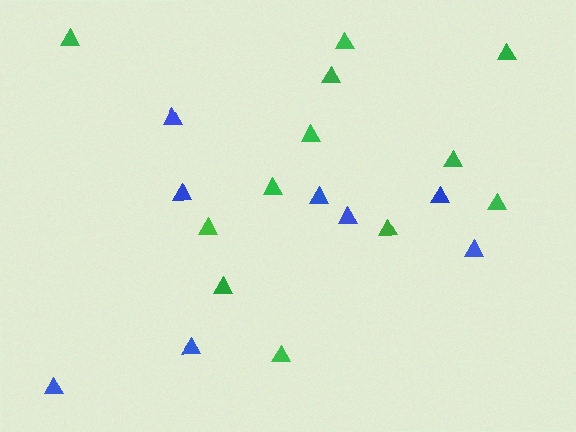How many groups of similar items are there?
There are 2 groups: one group of blue triangles (8) and one group of green triangles (12).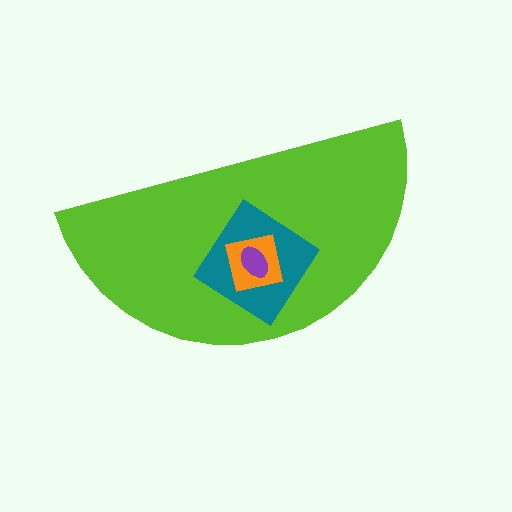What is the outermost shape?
The lime semicircle.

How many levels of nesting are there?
4.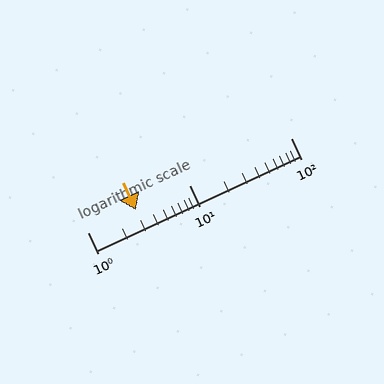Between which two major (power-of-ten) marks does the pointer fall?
The pointer is between 1 and 10.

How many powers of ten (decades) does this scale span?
The scale spans 2 decades, from 1 to 100.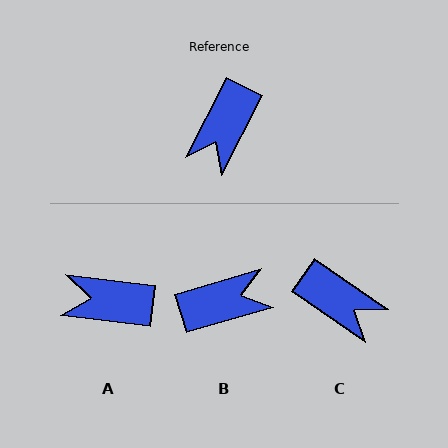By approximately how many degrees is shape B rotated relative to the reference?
Approximately 133 degrees counter-clockwise.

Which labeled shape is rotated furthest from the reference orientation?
B, about 133 degrees away.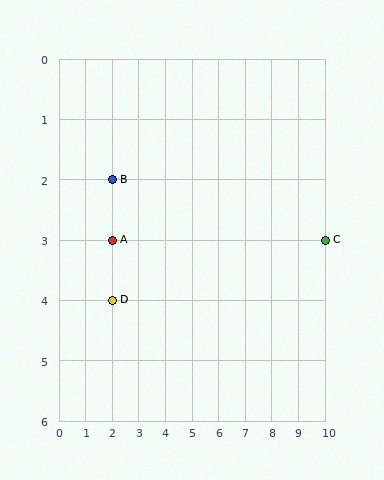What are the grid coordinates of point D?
Point D is at grid coordinates (2, 4).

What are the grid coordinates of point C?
Point C is at grid coordinates (10, 3).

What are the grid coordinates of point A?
Point A is at grid coordinates (2, 3).